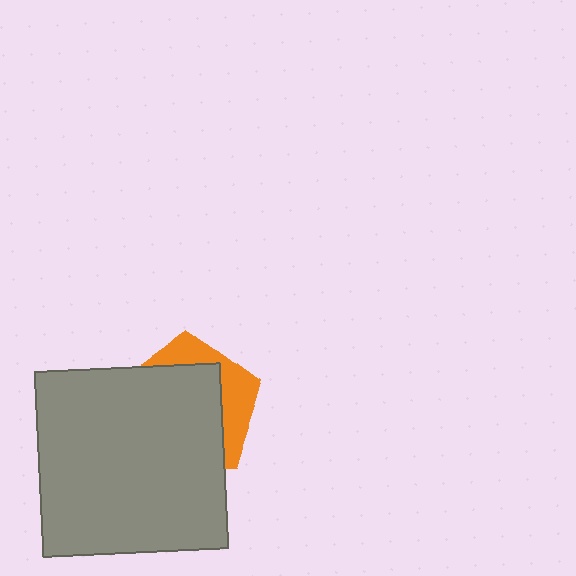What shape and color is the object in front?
The object in front is a gray square.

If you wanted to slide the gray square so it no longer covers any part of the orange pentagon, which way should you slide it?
Slide it toward the lower-left — that is the most direct way to separate the two shapes.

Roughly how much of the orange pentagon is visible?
A small part of it is visible (roughly 30%).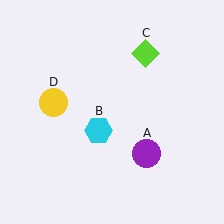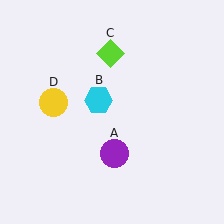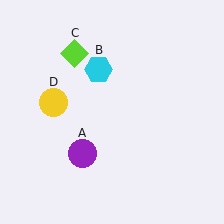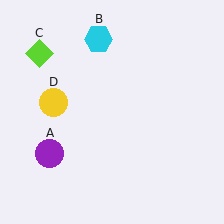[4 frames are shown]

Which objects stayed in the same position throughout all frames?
Yellow circle (object D) remained stationary.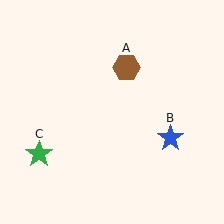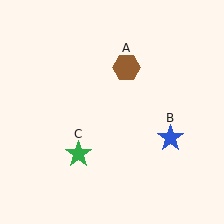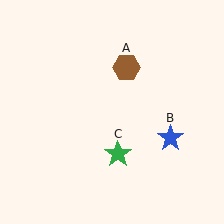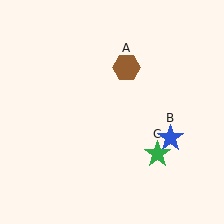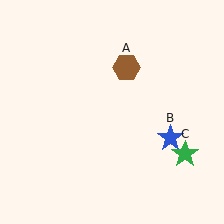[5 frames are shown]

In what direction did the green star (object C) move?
The green star (object C) moved right.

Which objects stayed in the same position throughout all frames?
Brown hexagon (object A) and blue star (object B) remained stationary.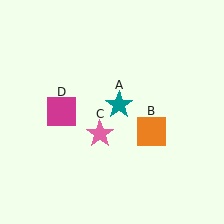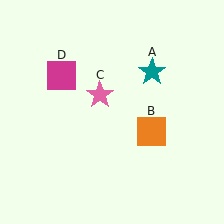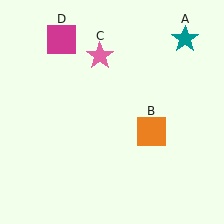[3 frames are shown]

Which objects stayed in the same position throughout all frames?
Orange square (object B) remained stationary.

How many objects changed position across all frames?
3 objects changed position: teal star (object A), pink star (object C), magenta square (object D).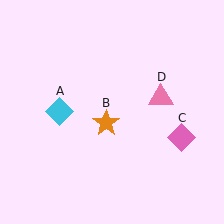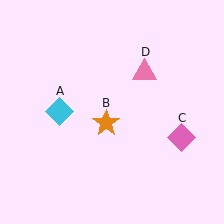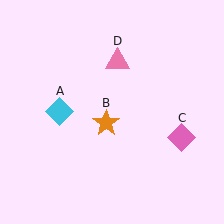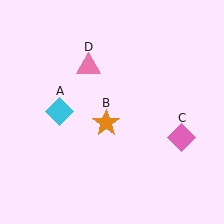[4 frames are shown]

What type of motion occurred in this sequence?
The pink triangle (object D) rotated counterclockwise around the center of the scene.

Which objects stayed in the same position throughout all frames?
Cyan diamond (object A) and orange star (object B) and pink diamond (object C) remained stationary.